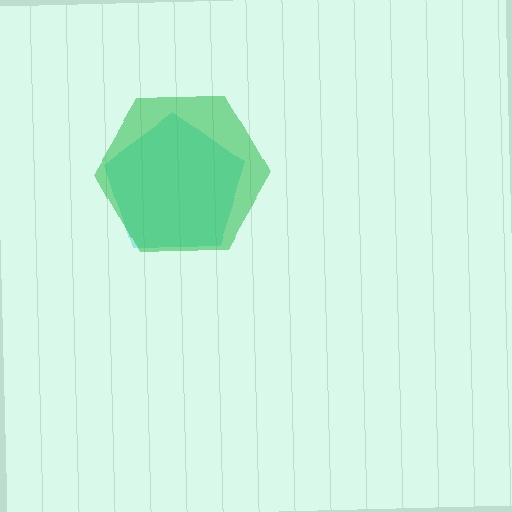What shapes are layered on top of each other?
The layered shapes are: a cyan pentagon, a green hexagon.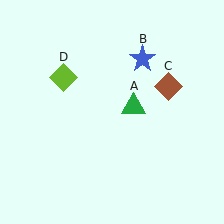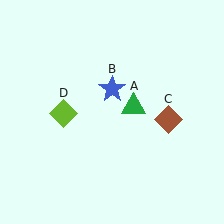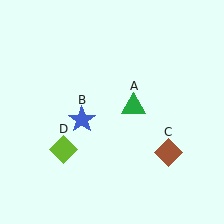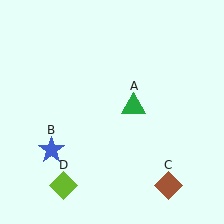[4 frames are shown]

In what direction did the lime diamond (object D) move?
The lime diamond (object D) moved down.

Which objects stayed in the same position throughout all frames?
Green triangle (object A) remained stationary.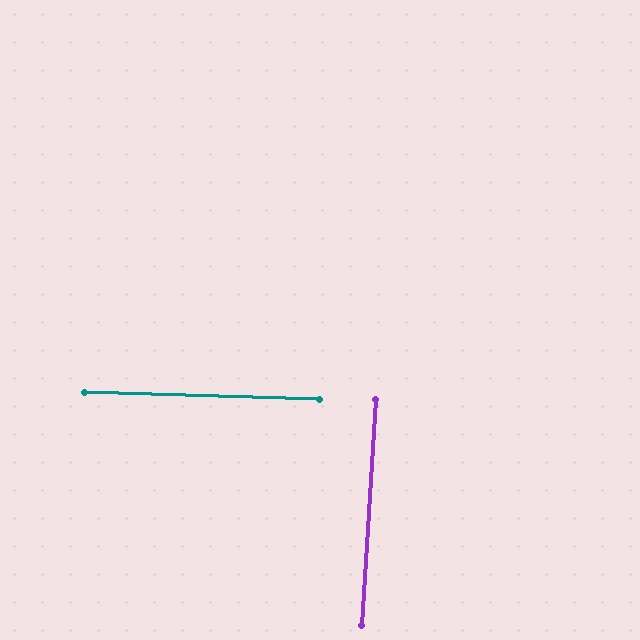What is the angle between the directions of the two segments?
Approximately 88 degrees.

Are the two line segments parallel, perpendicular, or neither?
Perpendicular — they meet at approximately 88°.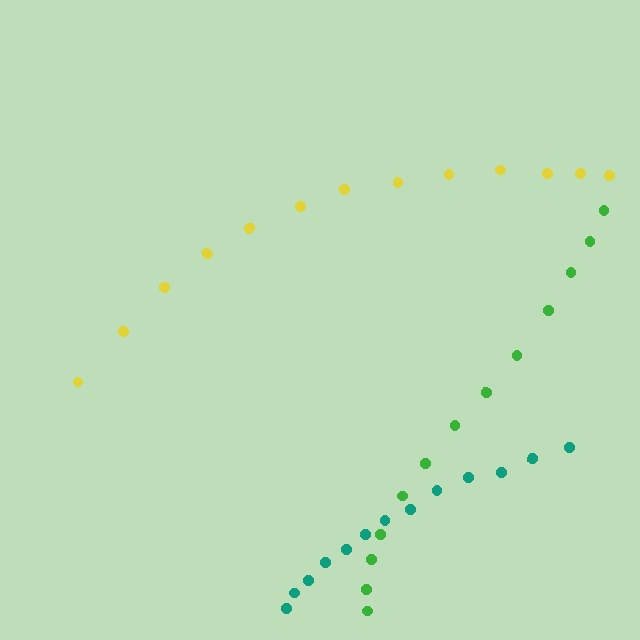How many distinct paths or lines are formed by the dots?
There are 3 distinct paths.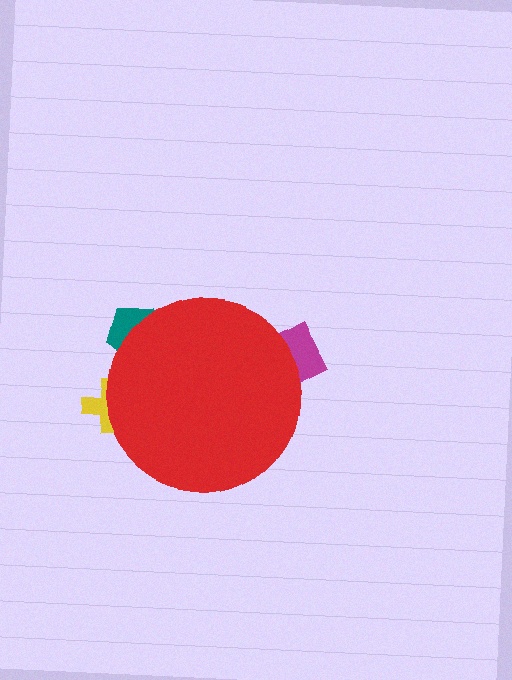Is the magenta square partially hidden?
Yes, the magenta square is partially hidden behind the red circle.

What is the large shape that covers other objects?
A red circle.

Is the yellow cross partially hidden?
Yes, the yellow cross is partially hidden behind the red circle.